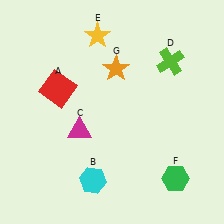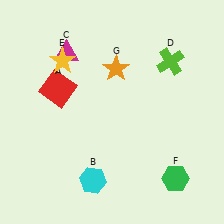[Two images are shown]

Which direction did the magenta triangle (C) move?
The magenta triangle (C) moved up.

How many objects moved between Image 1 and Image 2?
2 objects moved between the two images.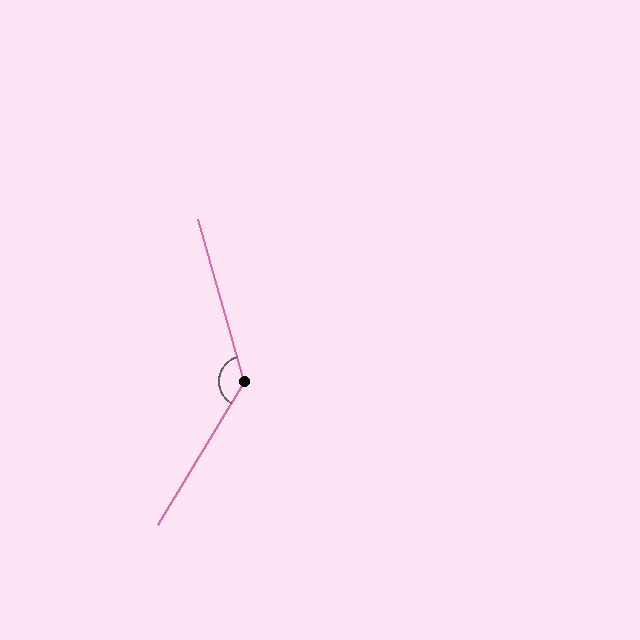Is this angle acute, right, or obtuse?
It is obtuse.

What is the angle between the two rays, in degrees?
Approximately 133 degrees.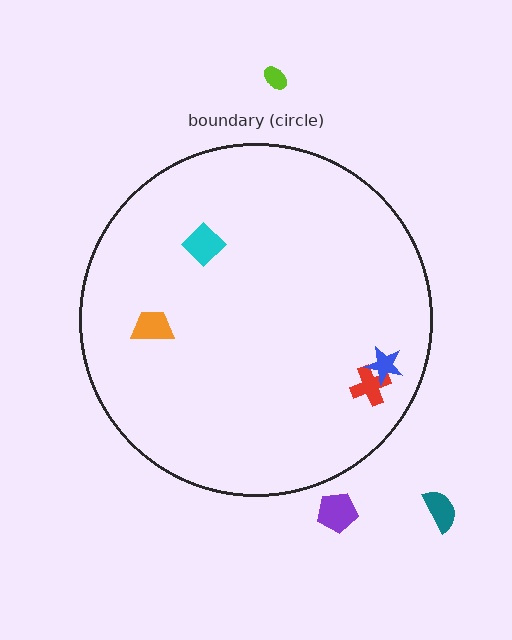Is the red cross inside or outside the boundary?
Inside.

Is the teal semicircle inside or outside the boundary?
Outside.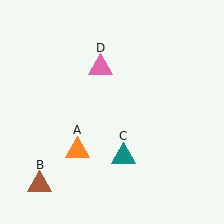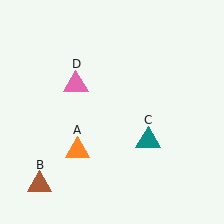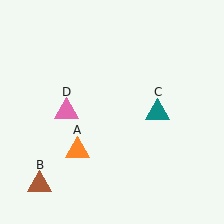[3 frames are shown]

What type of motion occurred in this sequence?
The teal triangle (object C), pink triangle (object D) rotated counterclockwise around the center of the scene.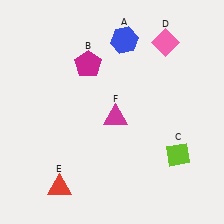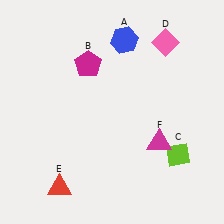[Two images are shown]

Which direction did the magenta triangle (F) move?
The magenta triangle (F) moved right.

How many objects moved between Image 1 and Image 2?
1 object moved between the two images.